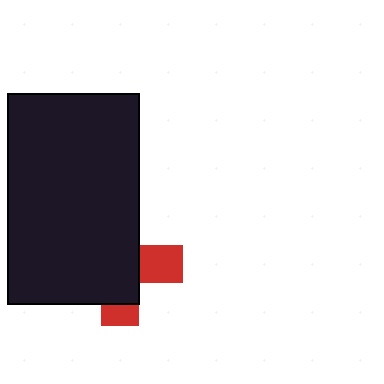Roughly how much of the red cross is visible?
A small part of it is visible (roughly 30%).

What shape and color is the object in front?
The object in front is a black rectangle.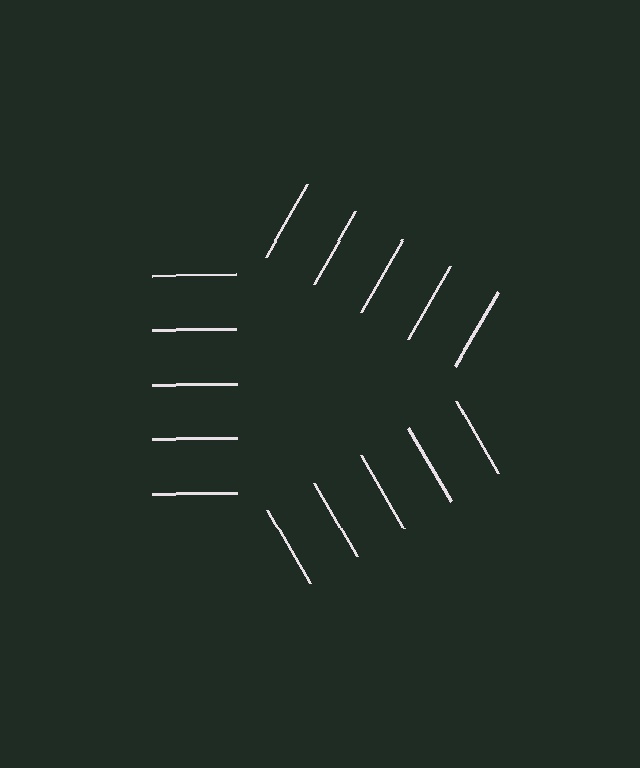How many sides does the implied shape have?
3 sides — the line-ends trace a triangle.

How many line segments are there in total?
15 — 5 along each of the 3 edges.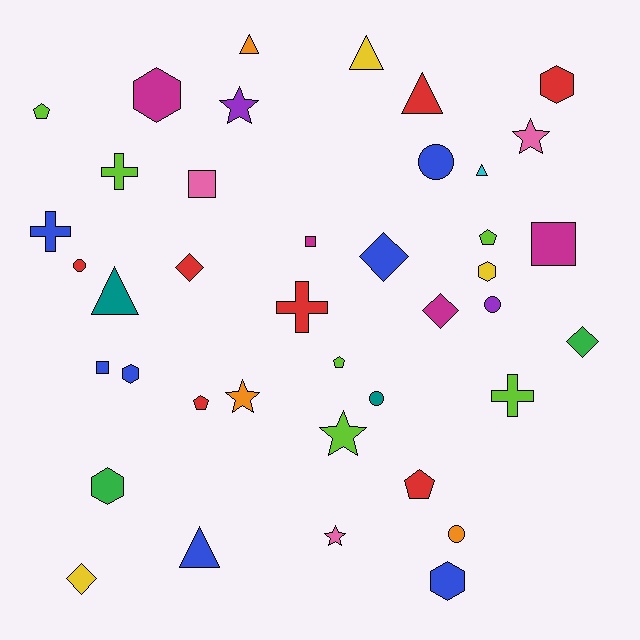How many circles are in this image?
There are 5 circles.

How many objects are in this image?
There are 40 objects.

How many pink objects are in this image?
There are 3 pink objects.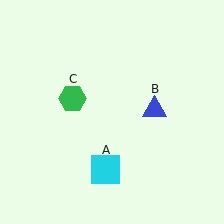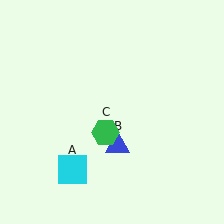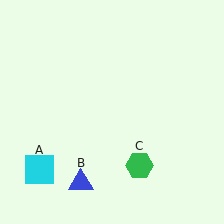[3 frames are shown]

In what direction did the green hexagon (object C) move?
The green hexagon (object C) moved down and to the right.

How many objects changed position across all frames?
3 objects changed position: cyan square (object A), blue triangle (object B), green hexagon (object C).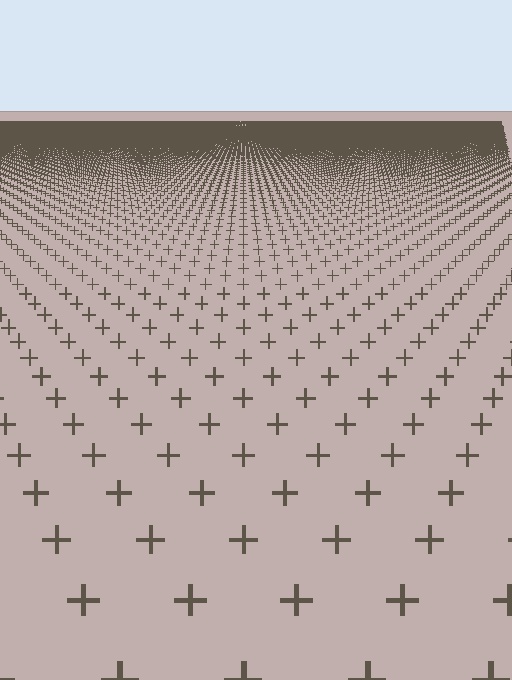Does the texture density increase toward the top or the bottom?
Density increases toward the top.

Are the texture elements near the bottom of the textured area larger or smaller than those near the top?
Larger. Near the bottom, elements are closer to the viewer and appear at a bigger on-screen size.